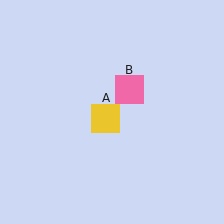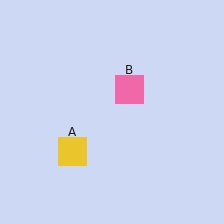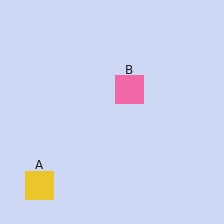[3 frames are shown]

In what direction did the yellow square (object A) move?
The yellow square (object A) moved down and to the left.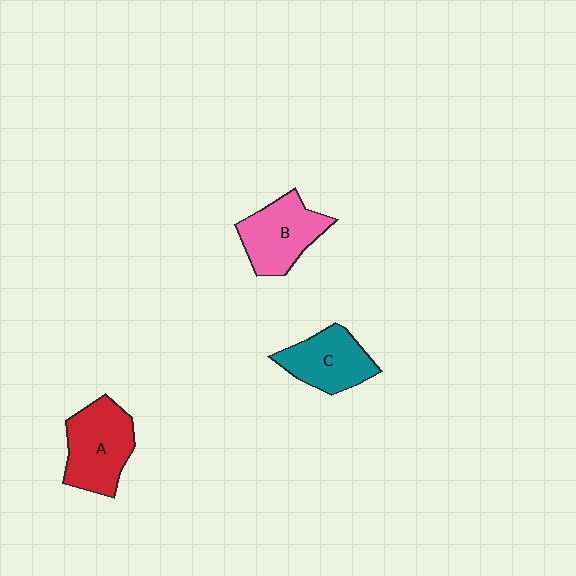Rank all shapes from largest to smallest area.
From largest to smallest: A (red), B (pink), C (teal).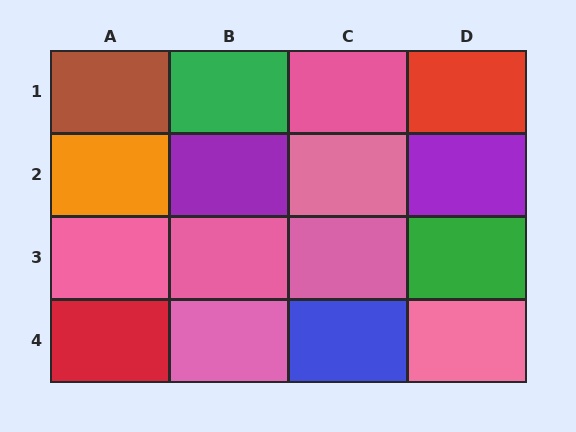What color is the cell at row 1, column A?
Brown.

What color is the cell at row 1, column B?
Green.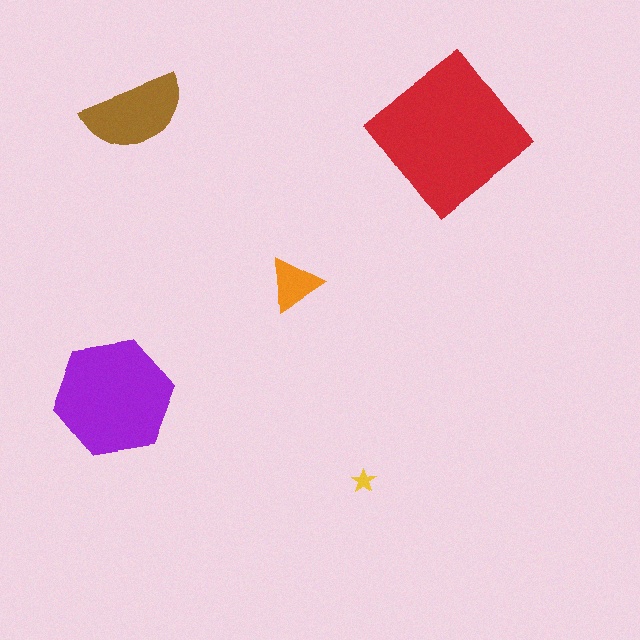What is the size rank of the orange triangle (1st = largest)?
4th.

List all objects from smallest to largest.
The yellow star, the orange triangle, the brown semicircle, the purple hexagon, the red diamond.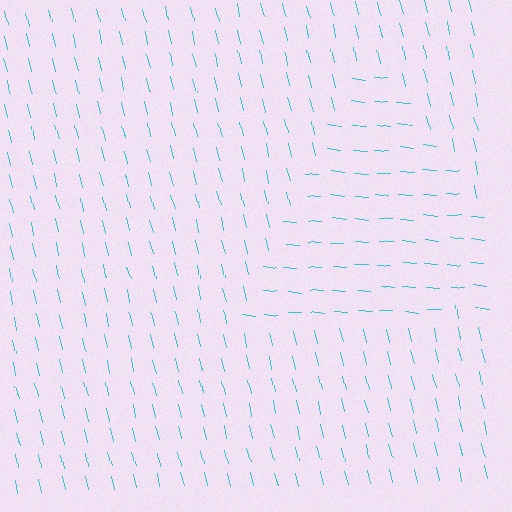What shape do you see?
I see a triangle.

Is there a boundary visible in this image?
Yes, there is a texture boundary formed by a change in line orientation.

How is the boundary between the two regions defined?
The boundary is defined purely by a change in line orientation (approximately 72 degrees difference). All lines are the same color and thickness.